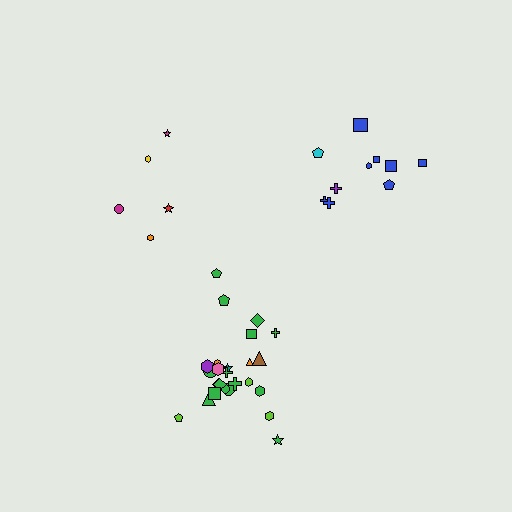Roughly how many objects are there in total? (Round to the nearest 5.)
Roughly 40 objects in total.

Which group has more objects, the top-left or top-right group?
The top-right group.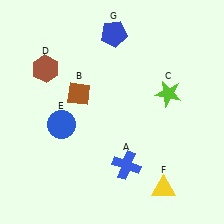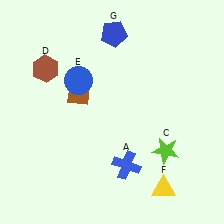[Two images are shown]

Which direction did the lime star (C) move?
The lime star (C) moved down.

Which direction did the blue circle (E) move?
The blue circle (E) moved up.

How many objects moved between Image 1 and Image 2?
2 objects moved between the two images.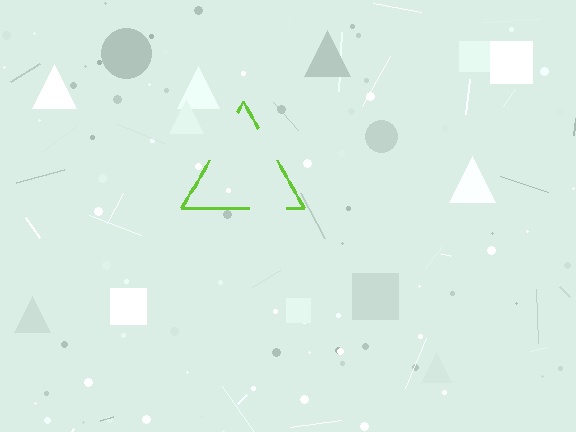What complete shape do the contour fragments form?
The contour fragments form a triangle.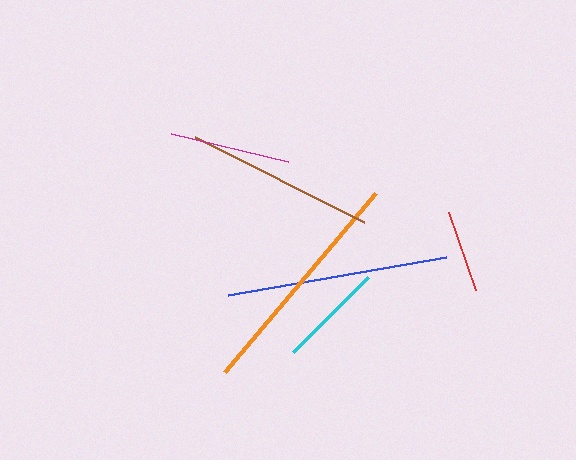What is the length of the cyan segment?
The cyan segment is approximately 106 pixels long.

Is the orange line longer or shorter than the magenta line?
The orange line is longer than the magenta line.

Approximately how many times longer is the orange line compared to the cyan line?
The orange line is approximately 2.2 times the length of the cyan line.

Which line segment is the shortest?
The red line is the shortest at approximately 83 pixels.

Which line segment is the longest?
The orange line is the longest at approximately 234 pixels.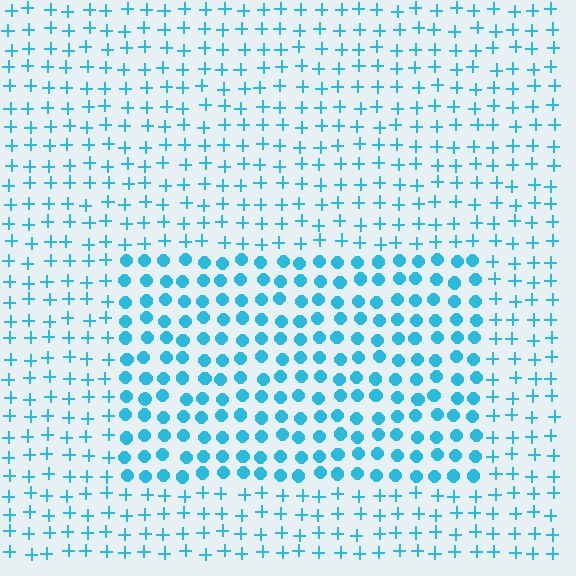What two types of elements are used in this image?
The image uses circles inside the rectangle region and plus signs outside it.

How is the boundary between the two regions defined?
The boundary is defined by a change in element shape: circles inside vs. plus signs outside. All elements share the same color and spacing.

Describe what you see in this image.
The image is filled with small cyan elements arranged in a uniform grid. A rectangle-shaped region contains circles, while the surrounding area contains plus signs. The boundary is defined purely by the change in element shape.